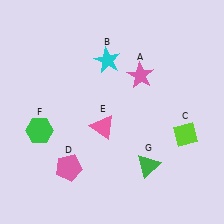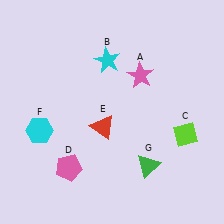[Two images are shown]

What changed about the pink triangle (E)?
In Image 1, E is pink. In Image 2, it changed to red.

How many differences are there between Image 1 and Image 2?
There are 2 differences between the two images.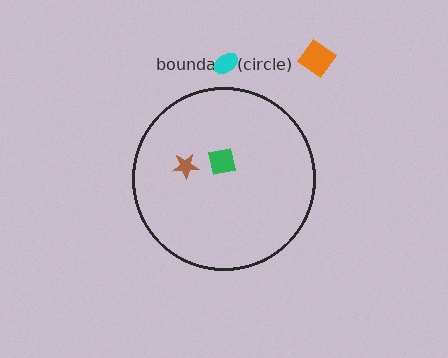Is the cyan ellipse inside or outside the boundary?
Outside.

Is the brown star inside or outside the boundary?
Inside.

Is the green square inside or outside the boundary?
Inside.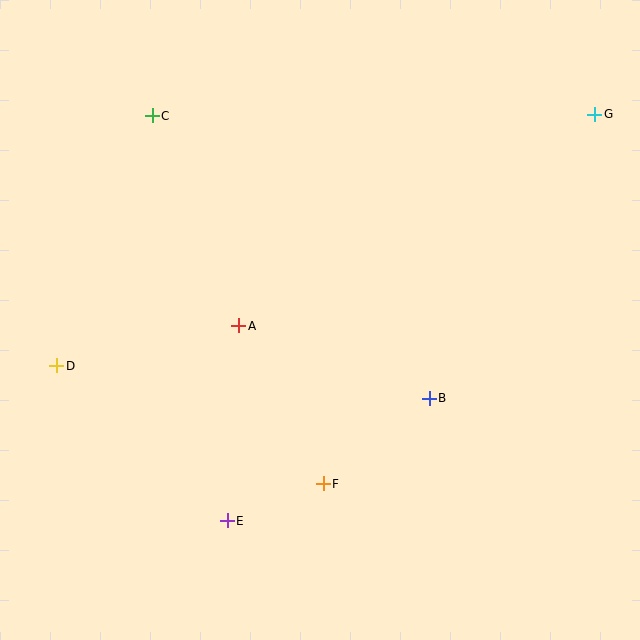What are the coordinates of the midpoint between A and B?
The midpoint between A and B is at (334, 362).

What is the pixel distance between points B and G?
The distance between B and G is 329 pixels.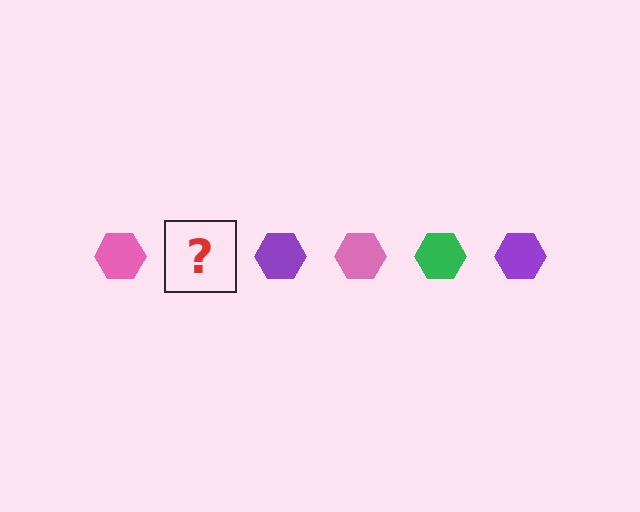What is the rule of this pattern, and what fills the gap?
The rule is that the pattern cycles through pink, green, purple hexagons. The gap should be filled with a green hexagon.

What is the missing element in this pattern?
The missing element is a green hexagon.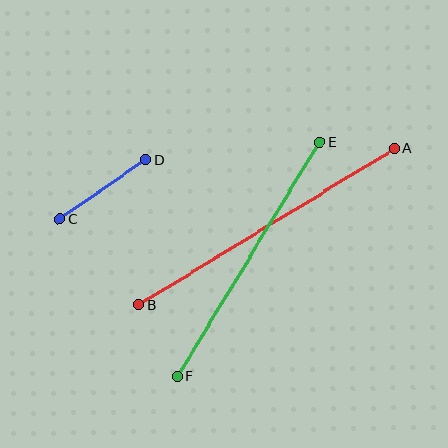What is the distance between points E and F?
The distance is approximately 274 pixels.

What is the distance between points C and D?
The distance is approximately 105 pixels.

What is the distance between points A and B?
The distance is approximately 300 pixels.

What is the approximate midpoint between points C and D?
The midpoint is at approximately (103, 189) pixels.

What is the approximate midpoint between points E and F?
The midpoint is at approximately (249, 259) pixels.